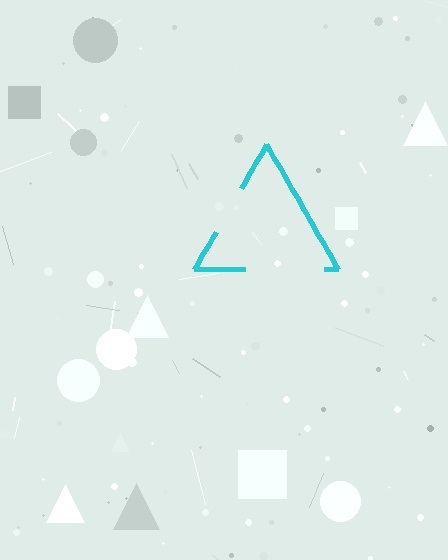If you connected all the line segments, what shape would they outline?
They would outline a triangle.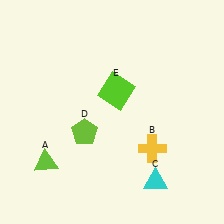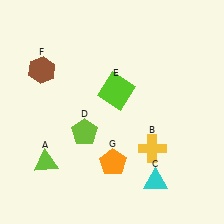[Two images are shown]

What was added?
A brown hexagon (F), an orange pentagon (G) were added in Image 2.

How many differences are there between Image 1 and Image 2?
There are 2 differences between the two images.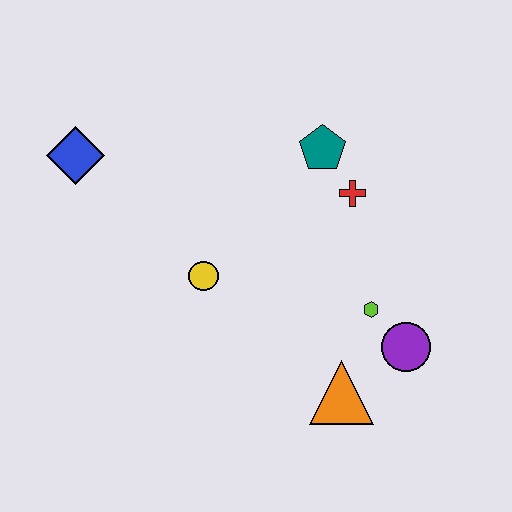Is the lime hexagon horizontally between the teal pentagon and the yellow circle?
No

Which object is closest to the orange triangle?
The purple circle is closest to the orange triangle.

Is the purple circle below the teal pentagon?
Yes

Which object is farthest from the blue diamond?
The purple circle is farthest from the blue diamond.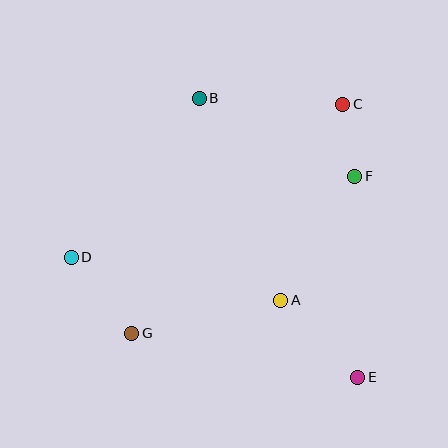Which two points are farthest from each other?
Points B and E are farthest from each other.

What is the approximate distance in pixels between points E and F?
The distance between E and F is approximately 201 pixels.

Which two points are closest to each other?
Points C and F are closest to each other.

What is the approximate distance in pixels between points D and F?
The distance between D and F is approximately 295 pixels.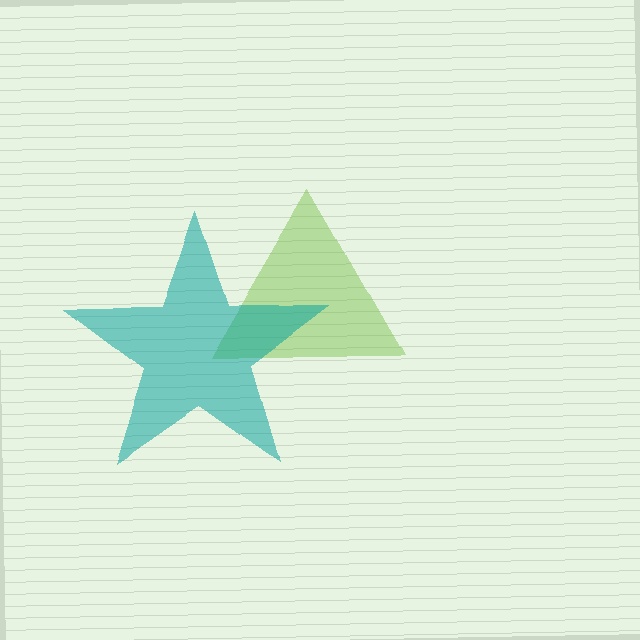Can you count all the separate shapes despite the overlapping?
Yes, there are 2 separate shapes.